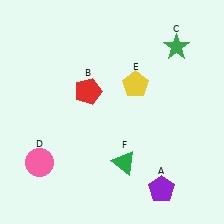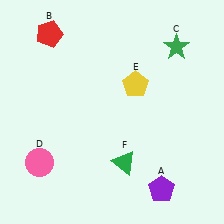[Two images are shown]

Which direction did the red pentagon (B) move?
The red pentagon (B) moved up.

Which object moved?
The red pentagon (B) moved up.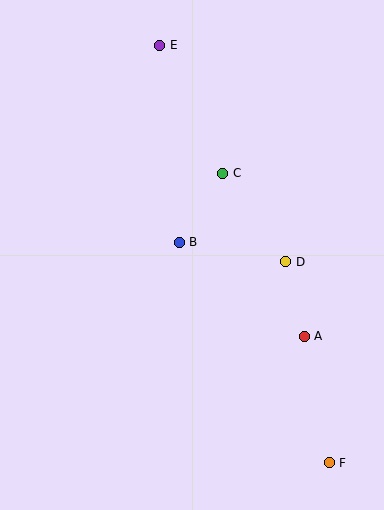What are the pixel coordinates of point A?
Point A is at (304, 336).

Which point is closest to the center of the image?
Point B at (179, 242) is closest to the center.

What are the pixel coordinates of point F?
Point F is at (329, 463).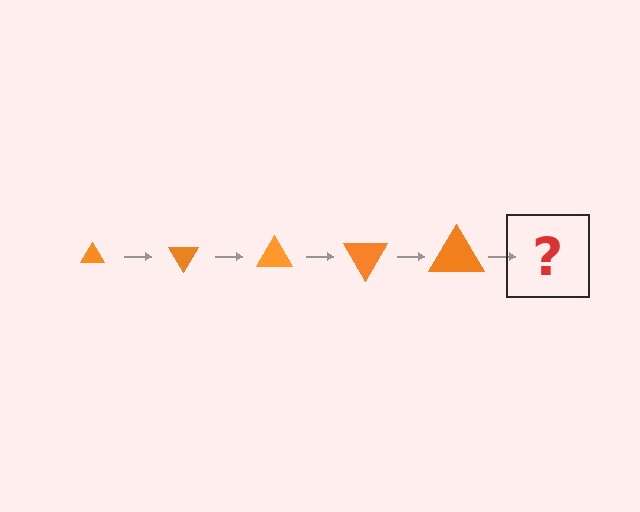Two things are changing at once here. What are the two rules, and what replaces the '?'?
The two rules are that the triangle grows larger each step and it rotates 60 degrees each step. The '?' should be a triangle, larger than the previous one and rotated 300 degrees from the start.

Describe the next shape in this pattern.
It should be a triangle, larger than the previous one and rotated 300 degrees from the start.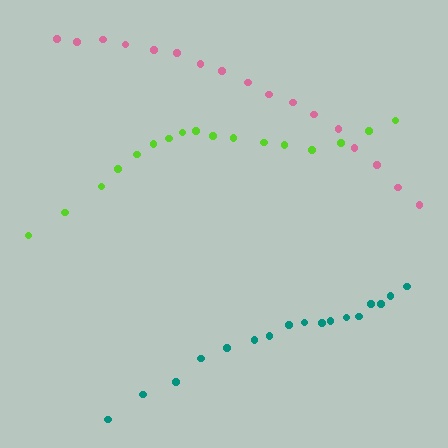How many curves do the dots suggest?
There are 3 distinct paths.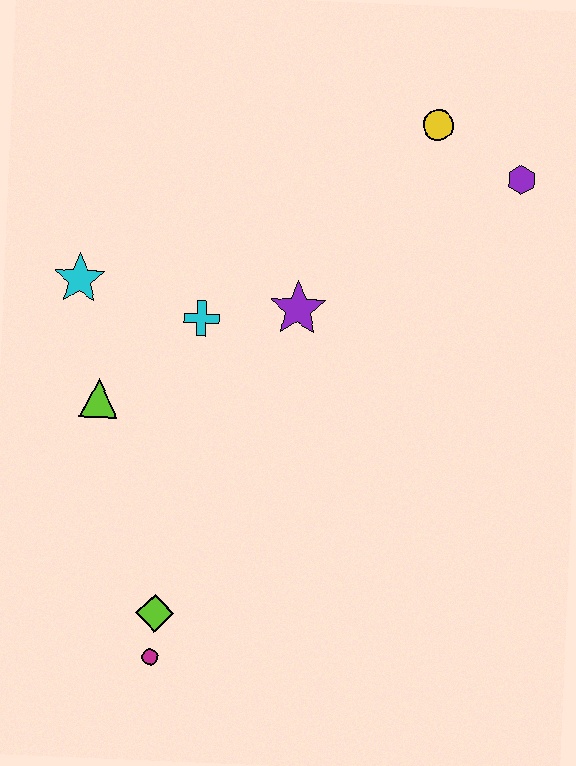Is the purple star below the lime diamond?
No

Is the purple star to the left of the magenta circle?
No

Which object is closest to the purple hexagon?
The yellow circle is closest to the purple hexagon.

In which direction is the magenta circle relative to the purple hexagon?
The magenta circle is below the purple hexagon.